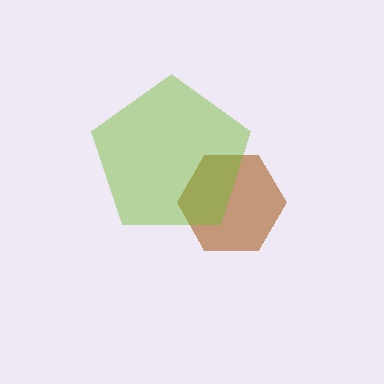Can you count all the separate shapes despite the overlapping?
Yes, there are 2 separate shapes.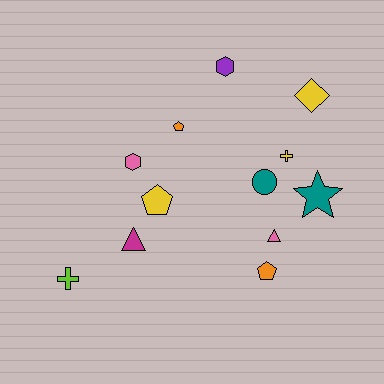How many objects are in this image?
There are 12 objects.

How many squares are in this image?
There are no squares.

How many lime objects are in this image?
There is 1 lime object.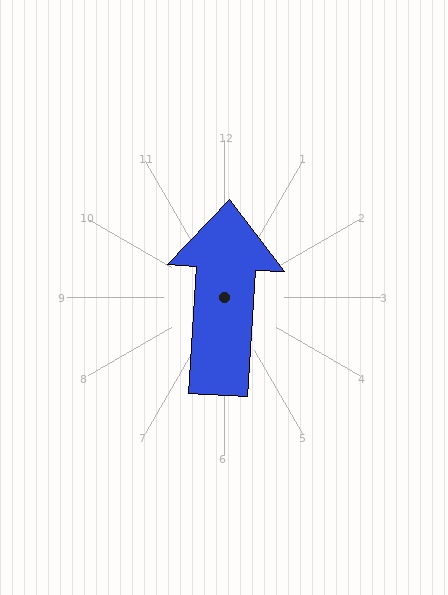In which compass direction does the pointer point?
North.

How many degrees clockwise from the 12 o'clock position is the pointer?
Approximately 3 degrees.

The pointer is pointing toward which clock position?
Roughly 12 o'clock.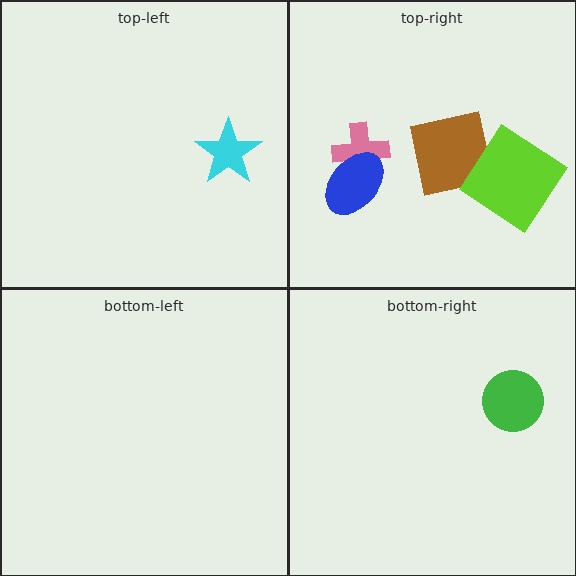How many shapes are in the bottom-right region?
1.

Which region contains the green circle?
The bottom-right region.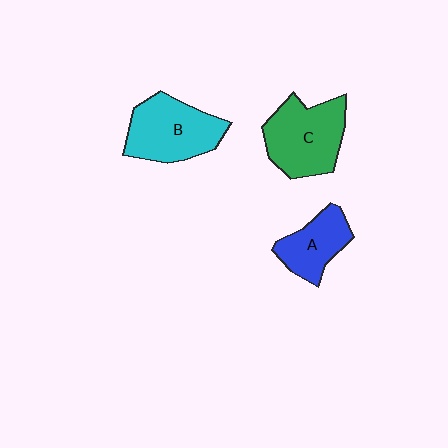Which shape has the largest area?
Shape C (green).